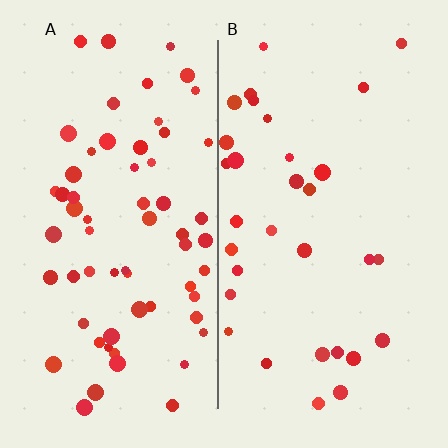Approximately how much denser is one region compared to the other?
Approximately 2.0× — region A over region B.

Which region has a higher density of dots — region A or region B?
A (the left).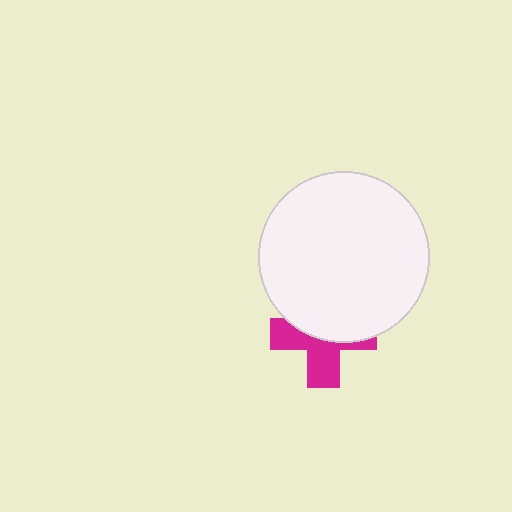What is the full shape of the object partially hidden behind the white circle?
The partially hidden object is a magenta cross.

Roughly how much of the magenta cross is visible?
About half of it is visible (roughly 48%).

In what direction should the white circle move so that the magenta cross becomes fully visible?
The white circle should move up. That is the shortest direction to clear the overlap and leave the magenta cross fully visible.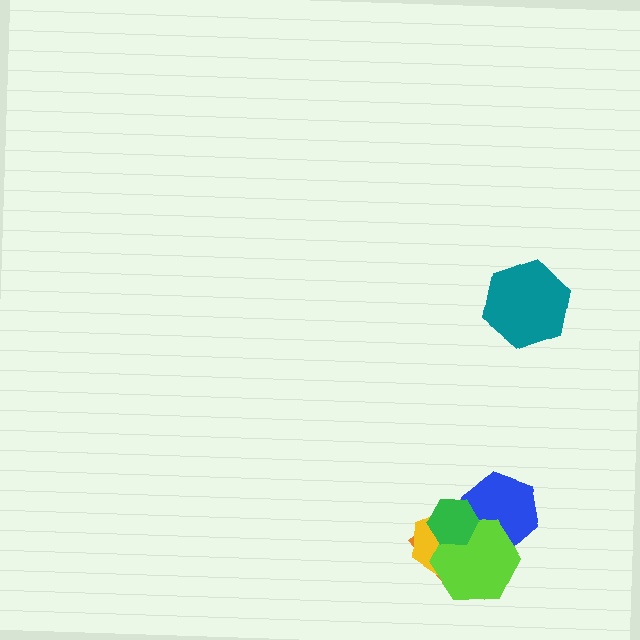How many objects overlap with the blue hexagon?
4 objects overlap with the blue hexagon.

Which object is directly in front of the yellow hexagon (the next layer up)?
The blue hexagon is directly in front of the yellow hexagon.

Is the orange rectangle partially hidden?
Yes, it is partially covered by another shape.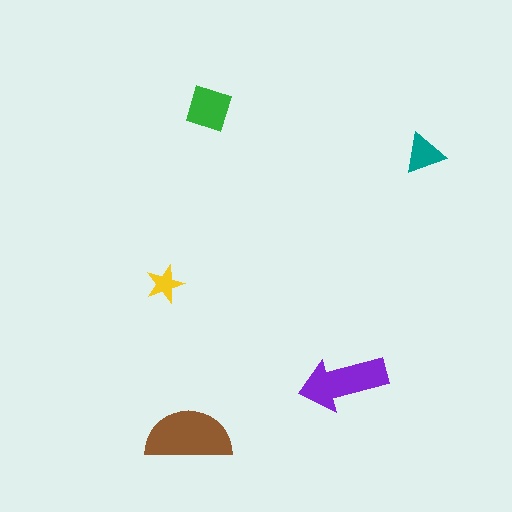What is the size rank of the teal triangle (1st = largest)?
4th.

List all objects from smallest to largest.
The yellow star, the teal triangle, the green diamond, the purple arrow, the brown semicircle.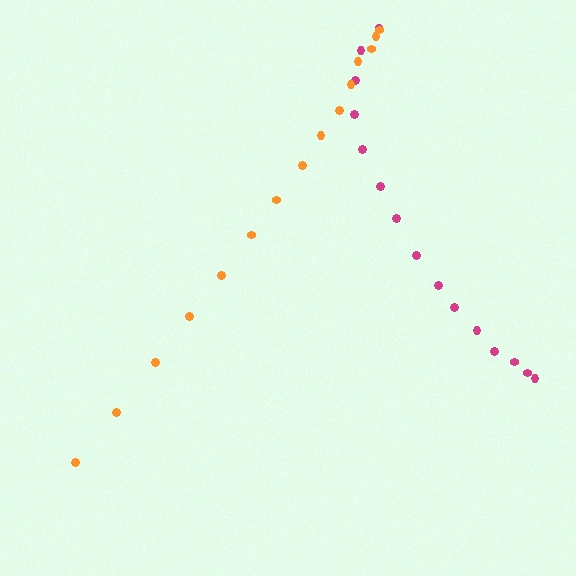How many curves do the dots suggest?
There are 2 distinct paths.